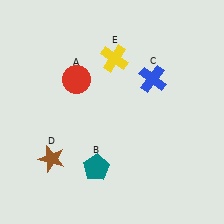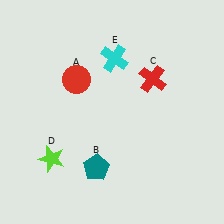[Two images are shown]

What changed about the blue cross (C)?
In Image 1, C is blue. In Image 2, it changed to red.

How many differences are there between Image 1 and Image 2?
There are 3 differences between the two images.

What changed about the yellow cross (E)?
In Image 1, E is yellow. In Image 2, it changed to cyan.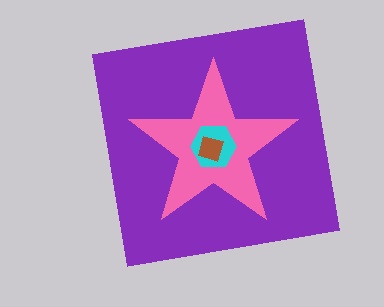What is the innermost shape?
The brown diamond.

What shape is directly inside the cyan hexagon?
The brown diamond.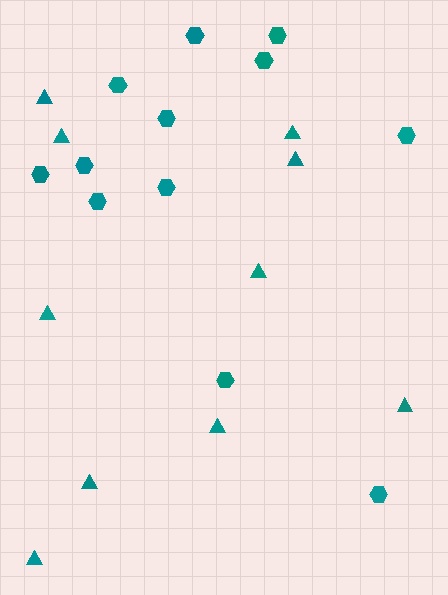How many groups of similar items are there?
There are 2 groups: one group of triangles (10) and one group of hexagons (12).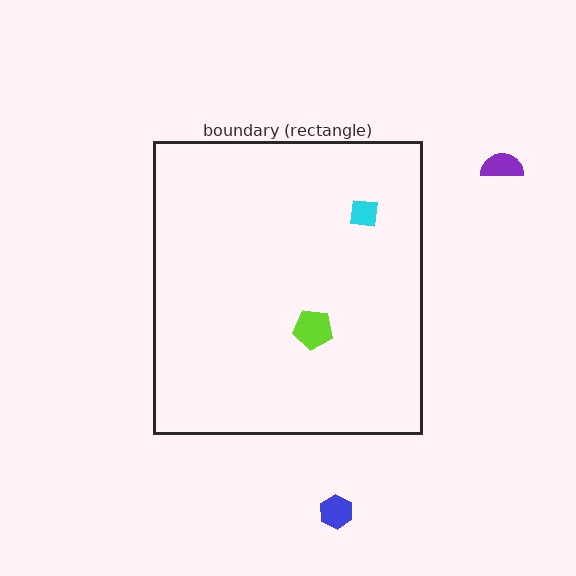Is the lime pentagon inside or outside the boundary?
Inside.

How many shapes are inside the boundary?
2 inside, 2 outside.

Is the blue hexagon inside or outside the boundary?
Outside.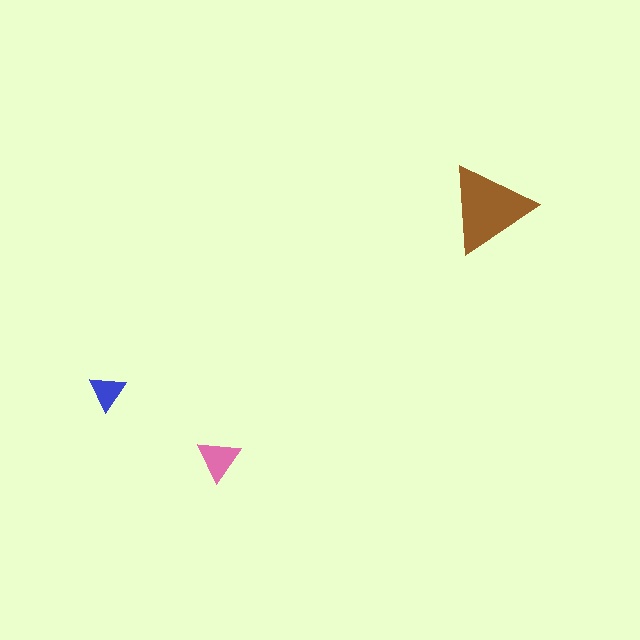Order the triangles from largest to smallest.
the brown one, the pink one, the blue one.